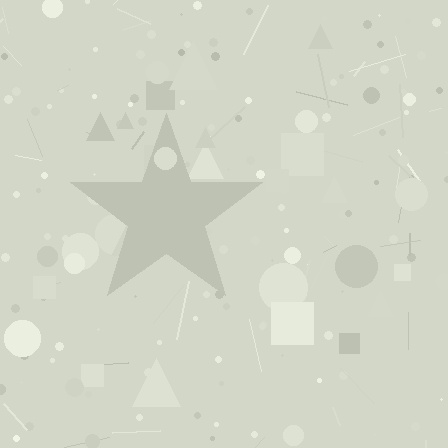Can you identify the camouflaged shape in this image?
The camouflaged shape is a star.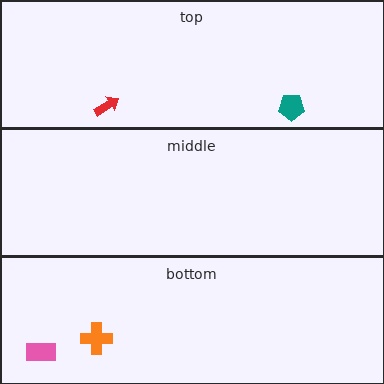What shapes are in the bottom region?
The pink rectangle, the orange cross.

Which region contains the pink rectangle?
The bottom region.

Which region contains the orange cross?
The bottom region.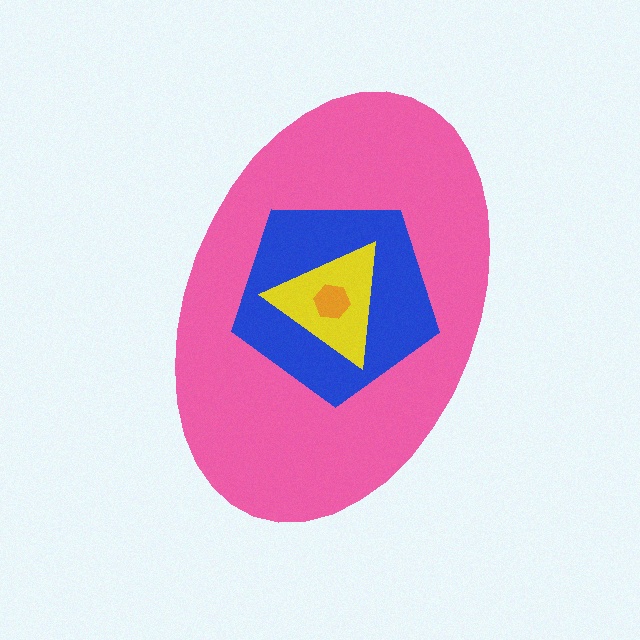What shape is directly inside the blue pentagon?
The yellow triangle.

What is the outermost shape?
The pink ellipse.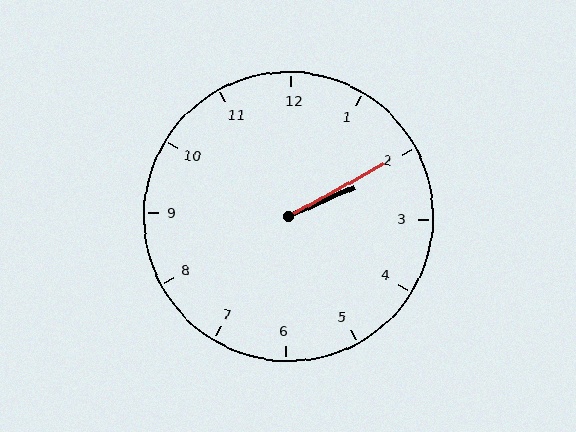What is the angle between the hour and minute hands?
Approximately 5 degrees.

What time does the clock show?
2:10.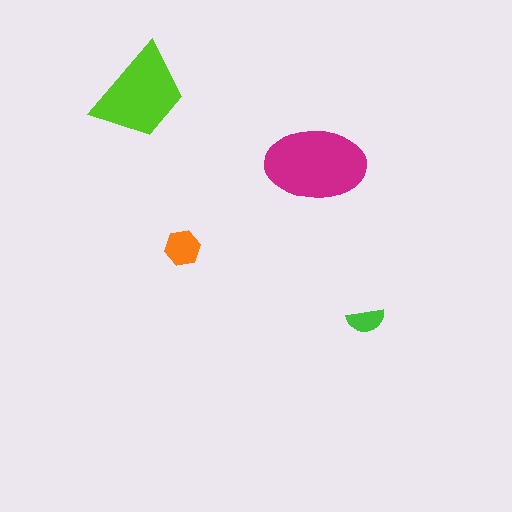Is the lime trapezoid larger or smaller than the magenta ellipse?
Smaller.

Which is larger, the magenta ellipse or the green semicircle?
The magenta ellipse.